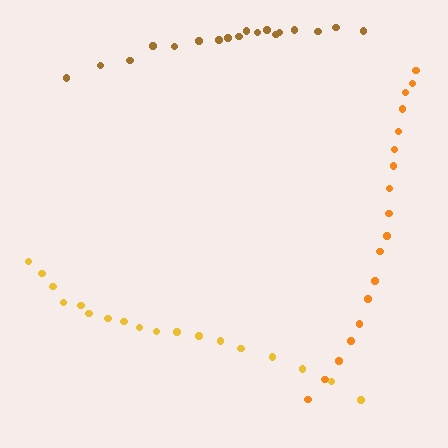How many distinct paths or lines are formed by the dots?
There are 3 distinct paths.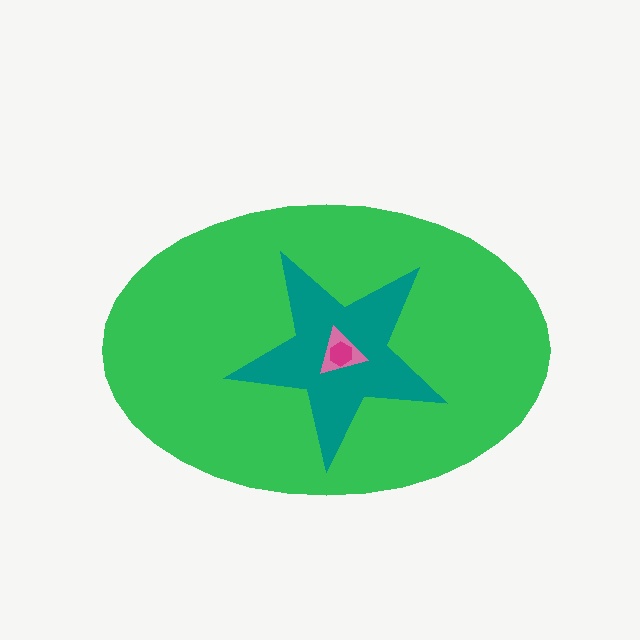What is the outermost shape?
The green ellipse.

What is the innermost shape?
The magenta hexagon.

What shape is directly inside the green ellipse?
The teal star.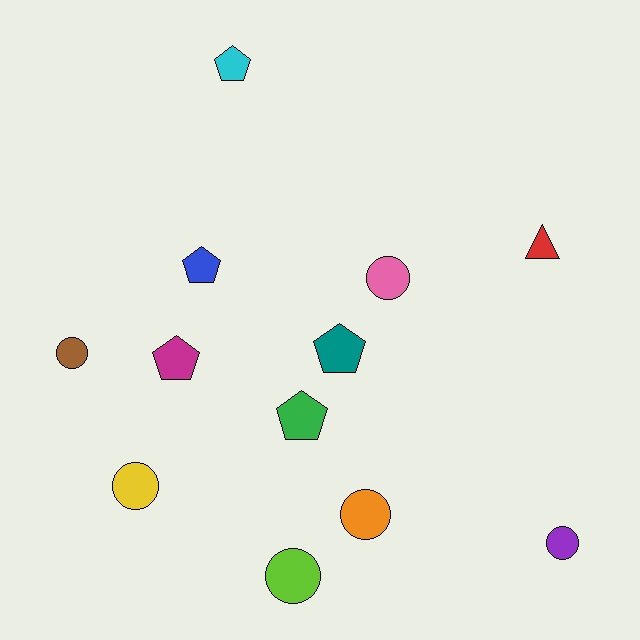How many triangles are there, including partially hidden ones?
There is 1 triangle.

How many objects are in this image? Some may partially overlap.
There are 12 objects.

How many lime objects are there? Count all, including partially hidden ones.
There is 1 lime object.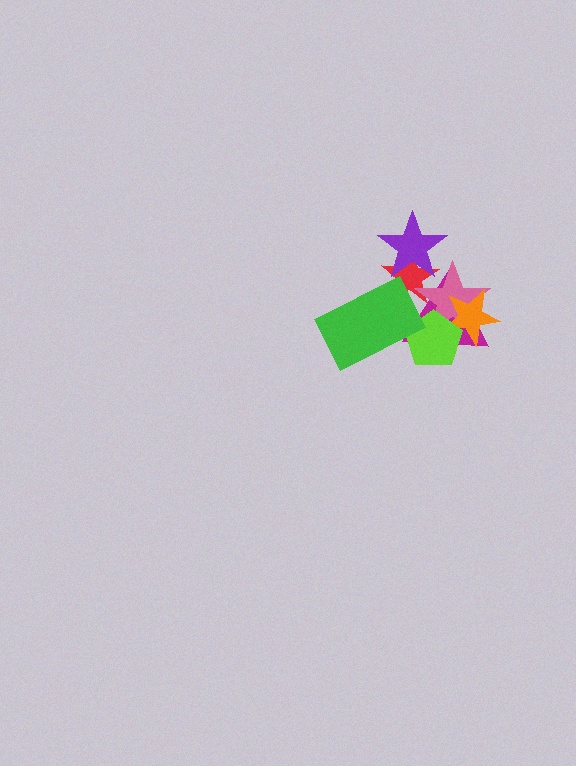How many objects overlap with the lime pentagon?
4 objects overlap with the lime pentagon.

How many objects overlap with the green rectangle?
3 objects overlap with the green rectangle.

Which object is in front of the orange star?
The lime pentagon is in front of the orange star.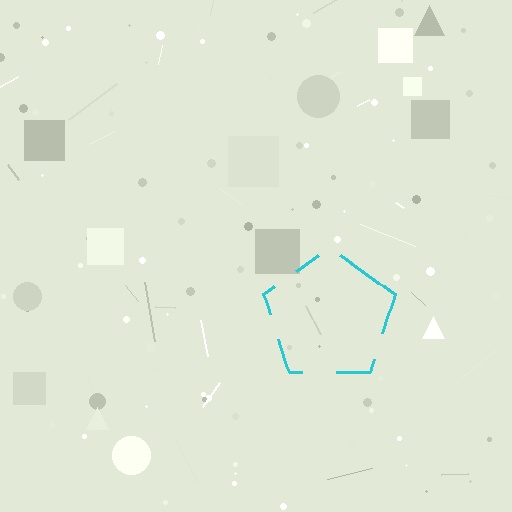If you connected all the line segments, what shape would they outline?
They would outline a pentagon.